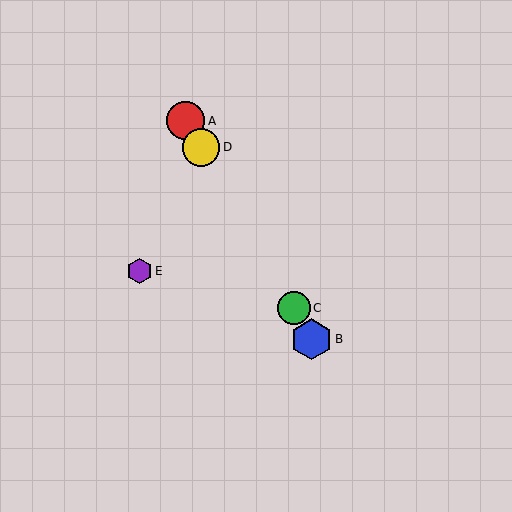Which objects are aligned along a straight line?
Objects A, B, C, D are aligned along a straight line.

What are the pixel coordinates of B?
Object B is at (311, 339).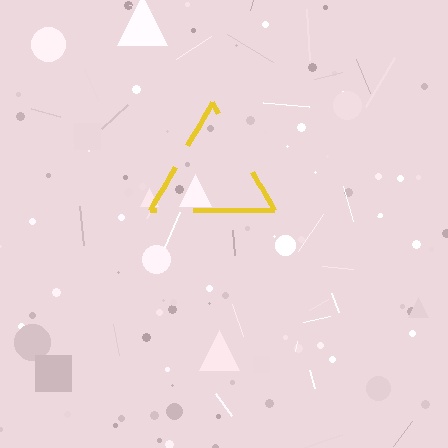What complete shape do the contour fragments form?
The contour fragments form a triangle.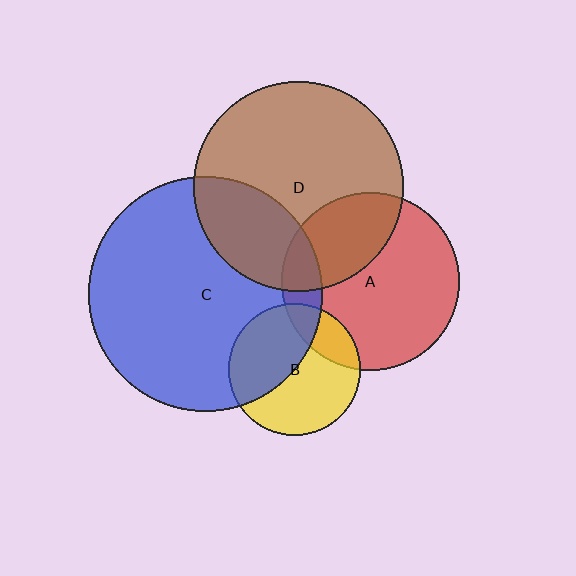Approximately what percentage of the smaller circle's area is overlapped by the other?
Approximately 20%.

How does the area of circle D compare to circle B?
Approximately 2.5 times.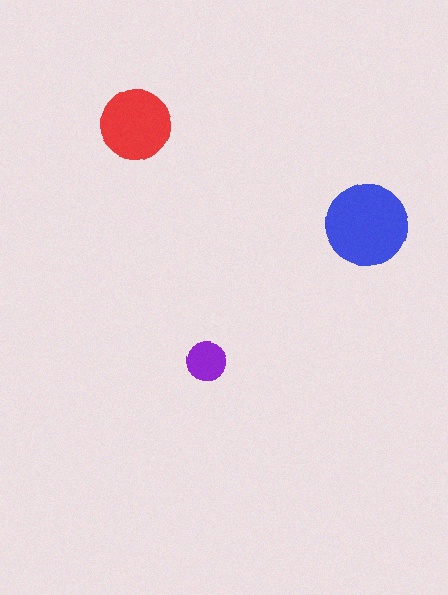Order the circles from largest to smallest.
the blue one, the red one, the purple one.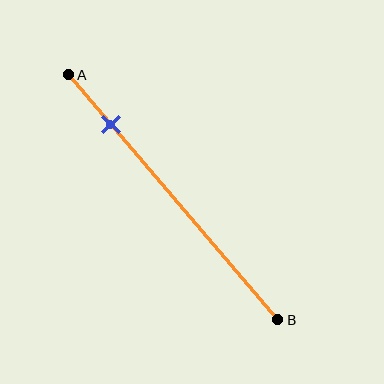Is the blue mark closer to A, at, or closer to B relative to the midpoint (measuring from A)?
The blue mark is closer to point A than the midpoint of segment AB.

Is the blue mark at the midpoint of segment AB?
No, the mark is at about 20% from A, not at the 50% midpoint.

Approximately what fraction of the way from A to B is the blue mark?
The blue mark is approximately 20% of the way from A to B.